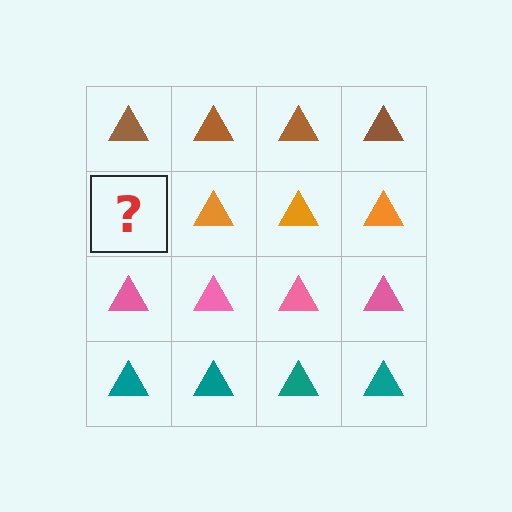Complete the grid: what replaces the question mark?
The question mark should be replaced with an orange triangle.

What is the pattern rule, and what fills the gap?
The rule is that each row has a consistent color. The gap should be filled with an orange triangle.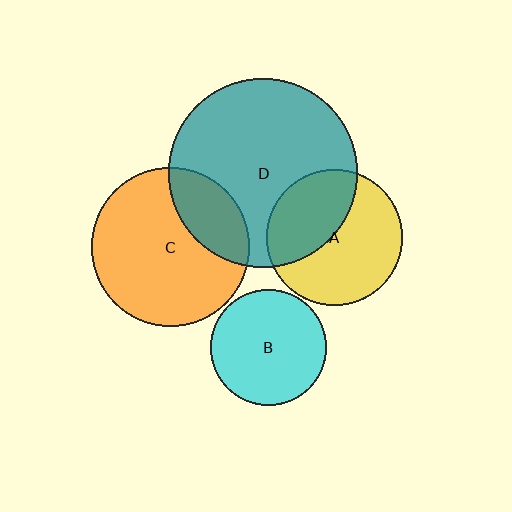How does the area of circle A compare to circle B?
Approximately 1.4 times.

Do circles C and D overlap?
Yes.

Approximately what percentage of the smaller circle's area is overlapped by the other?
Approximately 25%.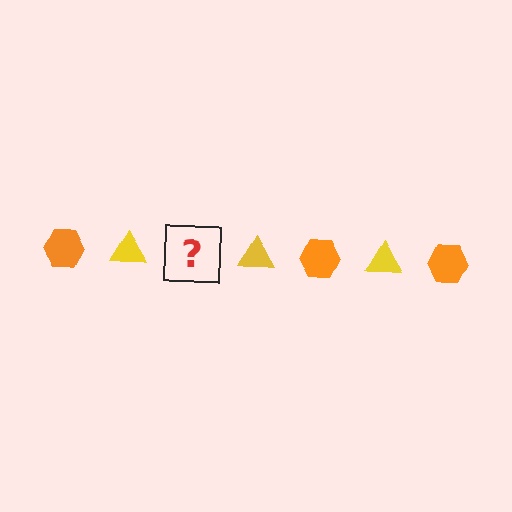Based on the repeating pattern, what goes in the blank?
The blank should be an orange hexagon.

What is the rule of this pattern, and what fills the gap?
The rule is that the pattern alternates between orange hexagon and yellow triangle. The gap should be filled with an orange hexagon.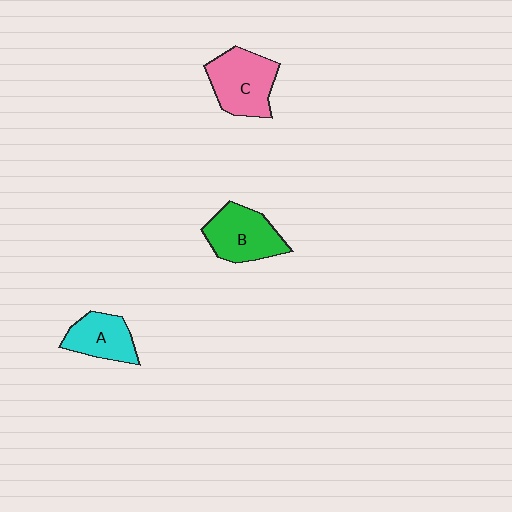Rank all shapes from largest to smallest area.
From largest to smallest: C (pink), B (green), A (cyan).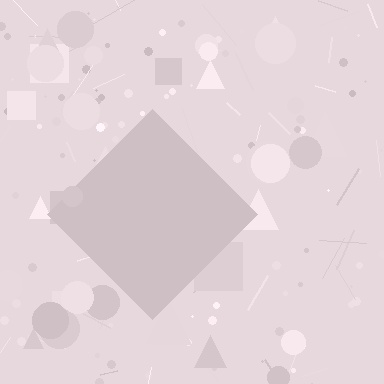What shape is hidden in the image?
A diamond is hidden in the image.